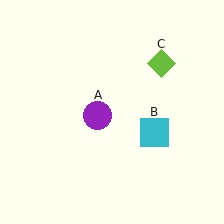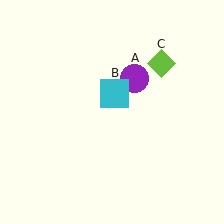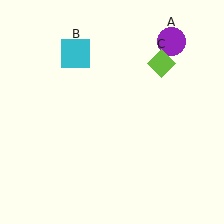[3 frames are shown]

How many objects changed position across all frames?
2 objects changed position: purple circle (object A), cyan square (object B).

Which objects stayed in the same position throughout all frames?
Lime diamond (object C) remained stationary.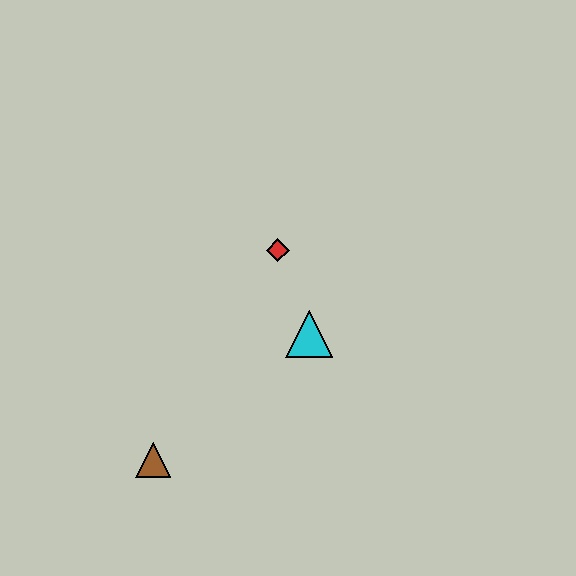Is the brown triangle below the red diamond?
Yes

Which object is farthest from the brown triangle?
The red diamond is farthest from the brown triangle.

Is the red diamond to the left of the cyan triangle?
Yes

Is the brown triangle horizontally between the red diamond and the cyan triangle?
No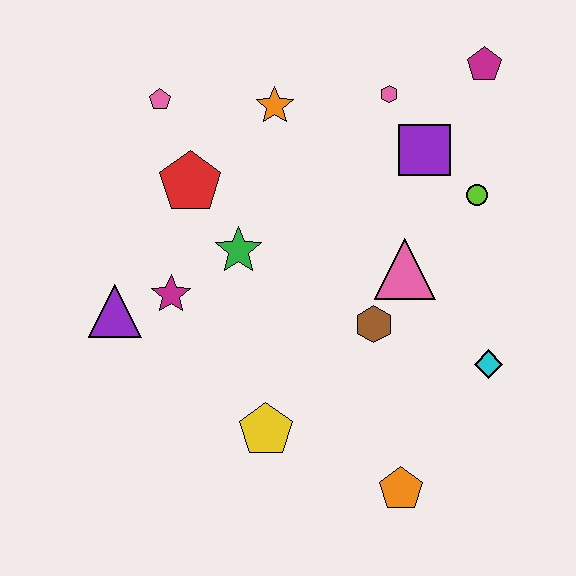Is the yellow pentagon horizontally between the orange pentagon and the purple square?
No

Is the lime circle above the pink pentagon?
No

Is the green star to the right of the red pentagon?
Yes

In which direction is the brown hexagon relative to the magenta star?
The brown hexagon is to the right of the magenta star.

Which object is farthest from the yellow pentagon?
The magenta pentagon is farthest from the yellow pentagon.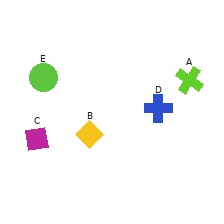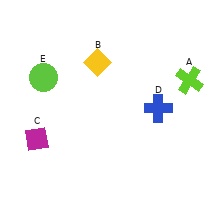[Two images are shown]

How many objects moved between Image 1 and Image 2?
1 object moved between the two images.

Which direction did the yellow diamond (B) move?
The yellow diamond (B) moved up.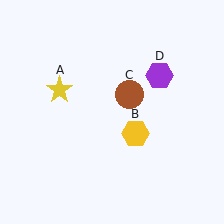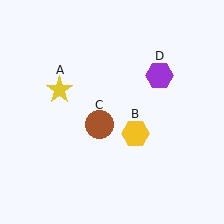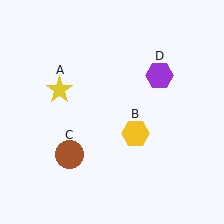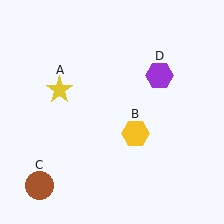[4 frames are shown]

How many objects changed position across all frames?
1 object changed position: brown circle (object C).